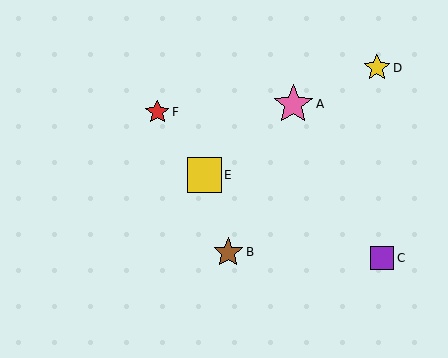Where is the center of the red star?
The center of the red star is at (157, 112).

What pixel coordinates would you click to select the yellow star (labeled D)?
Click at (377, 68) to select the yellow star D.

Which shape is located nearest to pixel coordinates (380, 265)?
The purple square (labeled C) at (382, 258) is nearest to that location.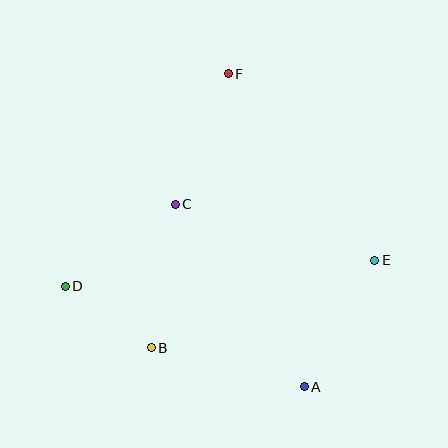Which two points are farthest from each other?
Points A and F are farthest from each other.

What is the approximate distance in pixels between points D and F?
The distance between D and F is approximately 268 pixels.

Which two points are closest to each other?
Points B and D are closest to each other.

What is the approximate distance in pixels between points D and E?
The distance between D and E is approximately 311 pixels.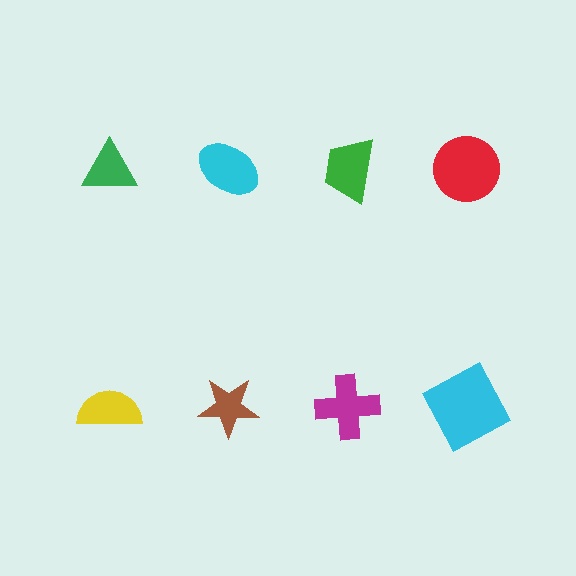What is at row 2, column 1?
A yellow semicircle.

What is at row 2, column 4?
A cyan square.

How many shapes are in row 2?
4 shapes.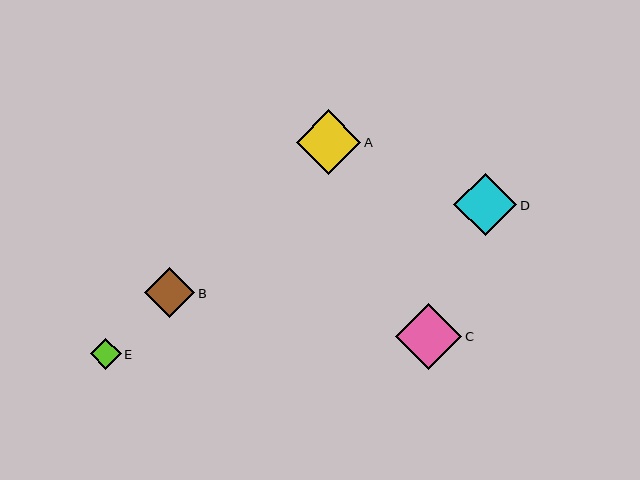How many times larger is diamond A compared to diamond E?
Diamond A is approximately 2.1 times the size of diamond E.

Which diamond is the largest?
Diamond C is the largest with a size of approximately 66 pixels.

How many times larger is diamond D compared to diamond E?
Diamond D is approximately 2.0 times the size of diamond E.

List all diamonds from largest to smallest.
From largest to smallest: C, A, D, B, E.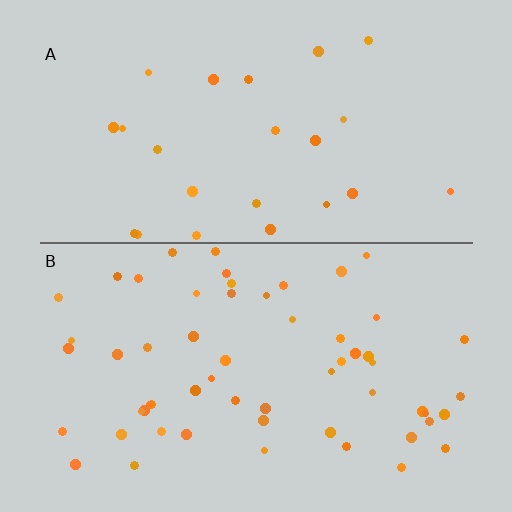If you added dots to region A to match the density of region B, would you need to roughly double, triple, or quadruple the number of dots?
Approximately double.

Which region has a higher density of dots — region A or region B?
B (the bottom).